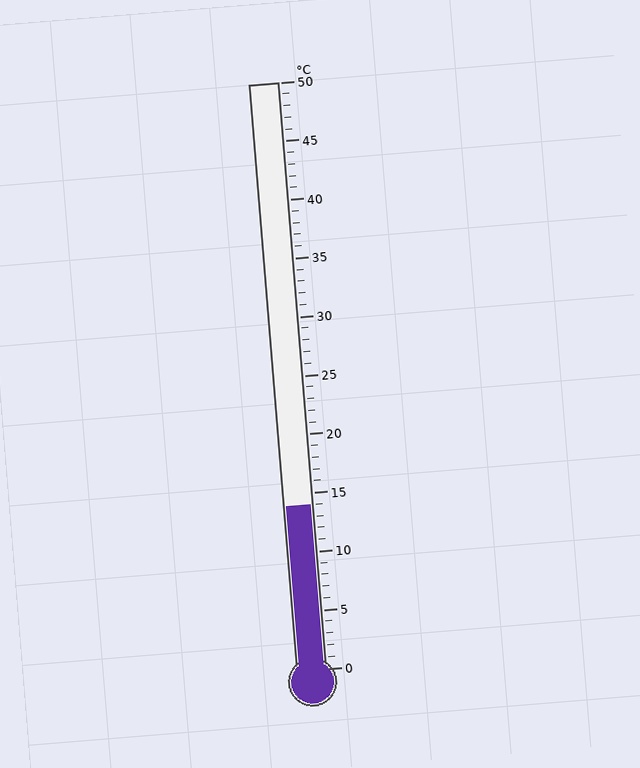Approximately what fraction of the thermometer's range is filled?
The thermometer is filled to approximately 30% of its range.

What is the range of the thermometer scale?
The thermometer scale ranges from 0°C to 50°C.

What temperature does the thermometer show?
The thermometer shows approximately 14°C.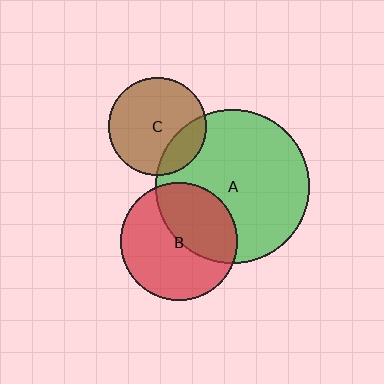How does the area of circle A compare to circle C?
Approximately 2.5 times.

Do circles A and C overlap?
Yes.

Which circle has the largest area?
Circle A (green).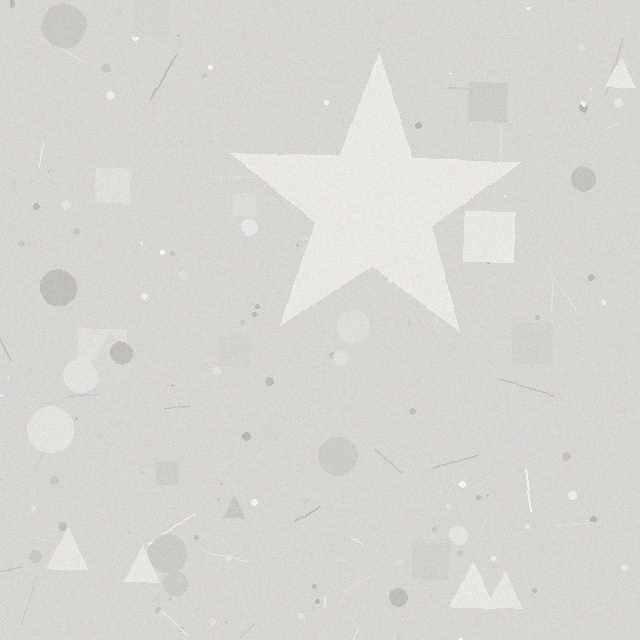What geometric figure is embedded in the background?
A star is embedded in the background.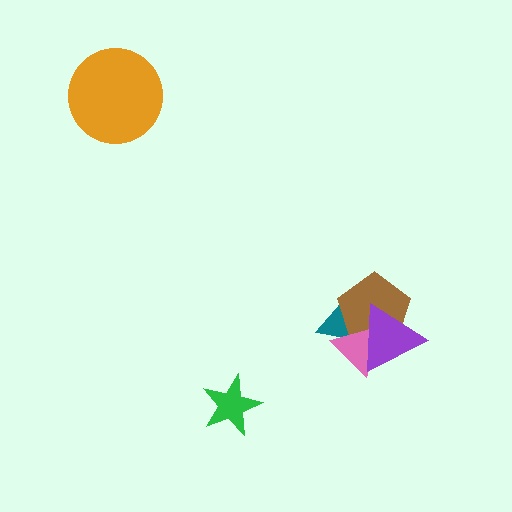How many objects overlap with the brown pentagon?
3 objects overlap with the brown pentagon.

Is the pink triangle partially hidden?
Yes, it is partially covered by another shape.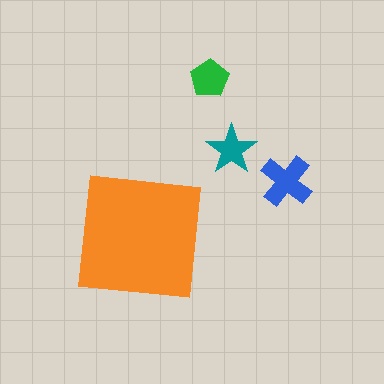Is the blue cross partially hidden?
No, the blue cross is fully visible.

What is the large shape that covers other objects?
An orange square.